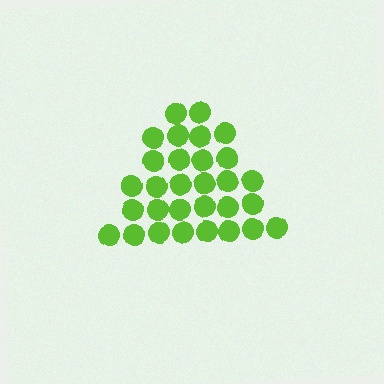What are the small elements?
The small elements are circles.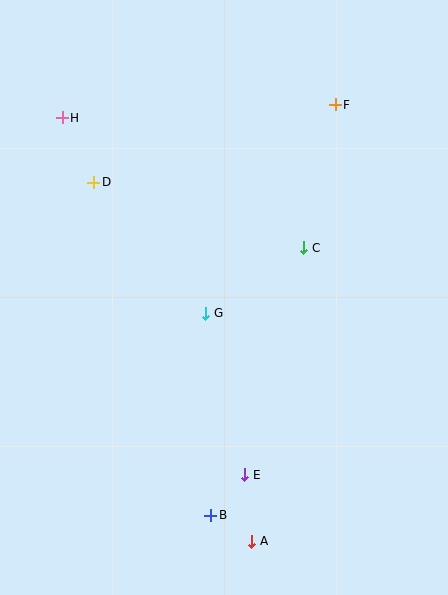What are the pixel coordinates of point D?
Point D is at (94, 182).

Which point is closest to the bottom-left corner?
Point B is closest to the bottom-left corner.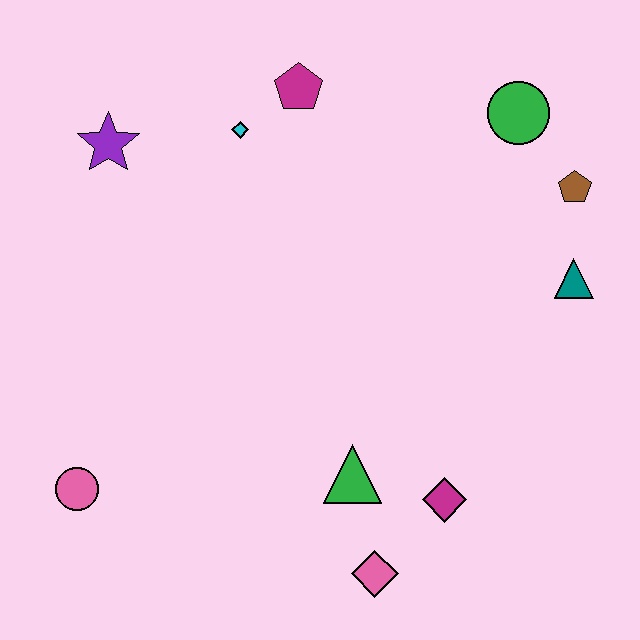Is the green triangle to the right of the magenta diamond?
No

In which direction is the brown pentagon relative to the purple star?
The brown pentagon is to the right of the purple star.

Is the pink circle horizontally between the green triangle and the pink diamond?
No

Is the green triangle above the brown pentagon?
No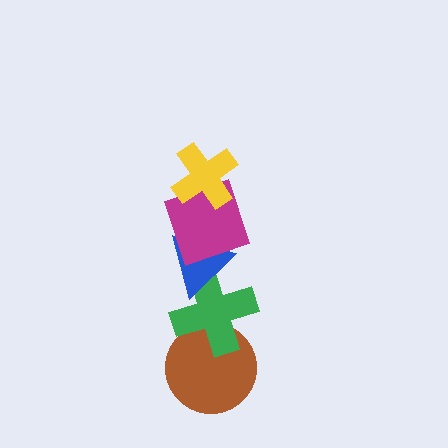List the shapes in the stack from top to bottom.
From top to bottom: the yellow cross, the magenta square, the blue triangle, the green cross, the brown circle.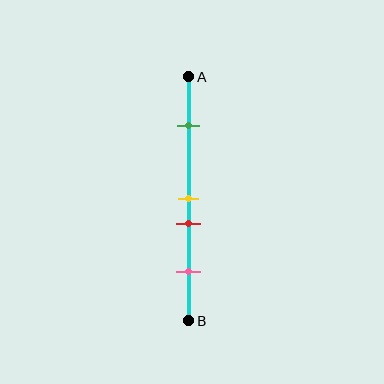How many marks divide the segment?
There are 4 marks dividing the segment.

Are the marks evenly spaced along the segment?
No, the marks are not evenly spaced.